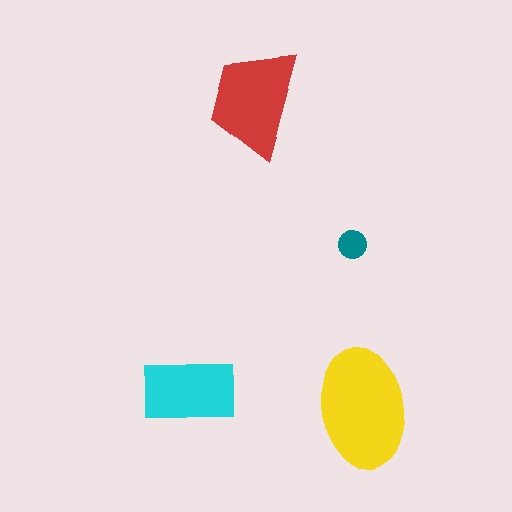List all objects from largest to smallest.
The yellow ellipse, the red trapezoid, the cyan rectangle, the teal circle.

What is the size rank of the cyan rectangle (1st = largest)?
3rd.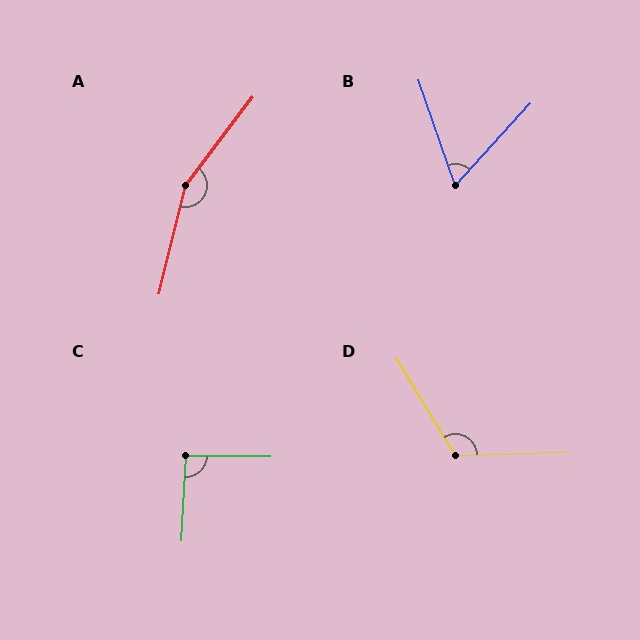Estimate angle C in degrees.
Approximately 93 degrees.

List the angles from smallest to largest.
B (61°), C (93°), D (119°), A (156°).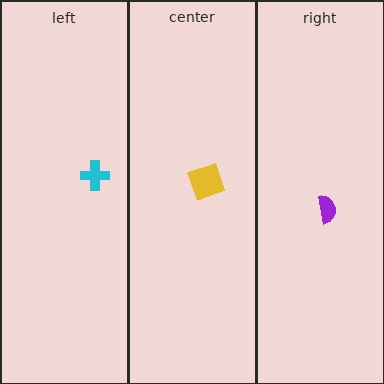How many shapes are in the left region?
1.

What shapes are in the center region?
The yellow square.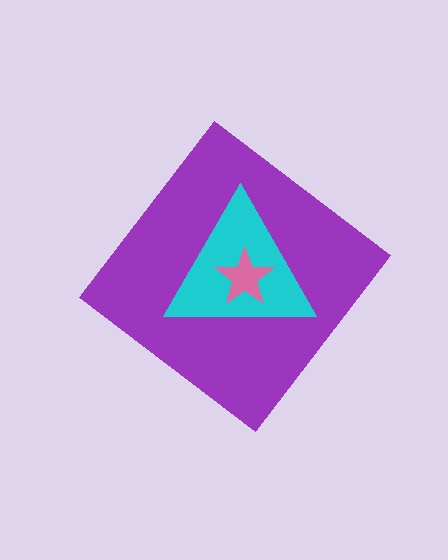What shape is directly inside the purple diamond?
The cyan triangle.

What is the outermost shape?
The purple diamond.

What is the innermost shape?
The pink star.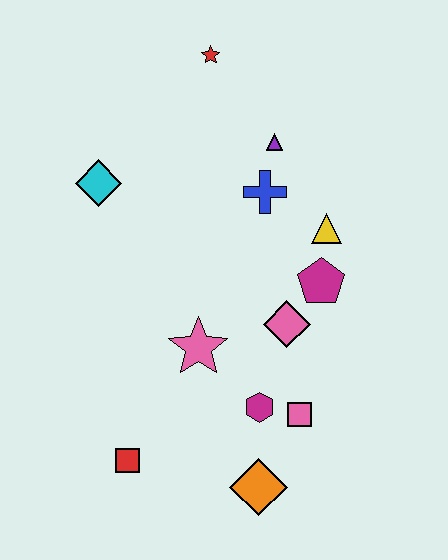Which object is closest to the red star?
The purple triangle is closest to the red star.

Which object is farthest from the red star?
The orange diamond is farthest from the red star.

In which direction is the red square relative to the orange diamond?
The red square is to the left of the orange diamond.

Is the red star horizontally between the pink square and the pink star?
Yes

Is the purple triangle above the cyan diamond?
Yes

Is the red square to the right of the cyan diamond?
Yes